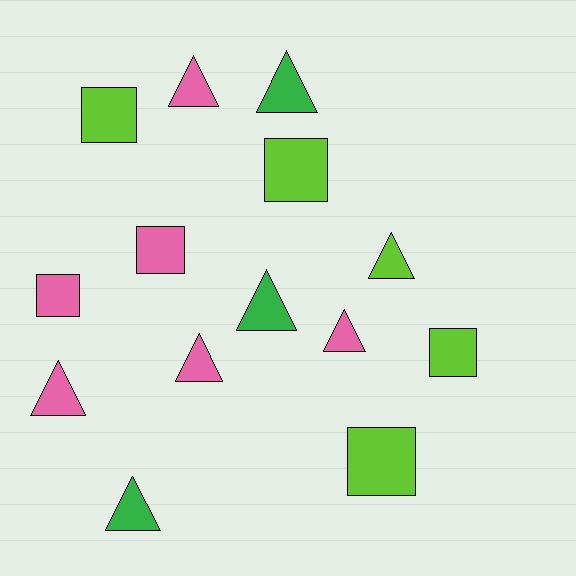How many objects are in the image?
There are 14 objects.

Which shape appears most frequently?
Triangle, with 8 objects.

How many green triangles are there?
There are 3 green triangles.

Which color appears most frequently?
Pink, with 6 objects.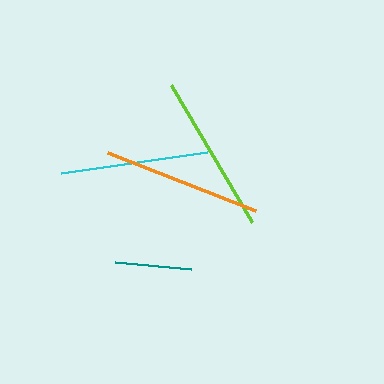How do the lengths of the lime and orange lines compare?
The lime and orange lines are approximately the same length.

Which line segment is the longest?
The lime line is the longest at approximately 159 pixels.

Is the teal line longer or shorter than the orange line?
The orange line is longer than the teal line.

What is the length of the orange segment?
The orange segment is approximately 159 pixels long.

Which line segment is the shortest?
The teal line is the shortest at approximately 76 pixels.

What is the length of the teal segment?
The teal segment is approximately 76 pixels long.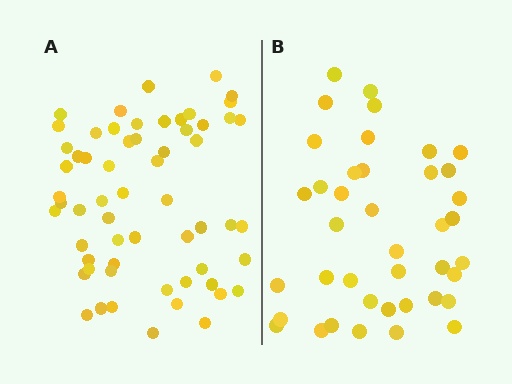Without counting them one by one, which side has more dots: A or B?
Region A (the left region) has more dots.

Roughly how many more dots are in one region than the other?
Region A has approximately 20 more dots than region B.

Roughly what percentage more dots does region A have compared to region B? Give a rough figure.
About 50% more.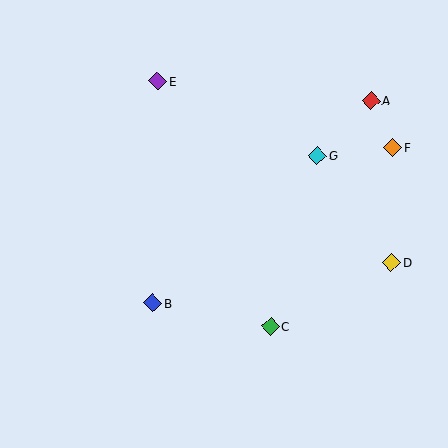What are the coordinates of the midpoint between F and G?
The midpoint between F and G is at (355, 151).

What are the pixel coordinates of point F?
Point F is at (393, 147).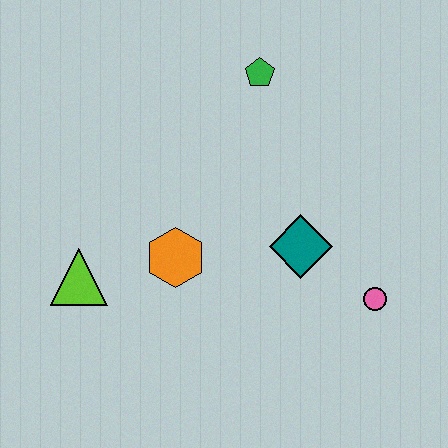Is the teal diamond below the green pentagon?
Yes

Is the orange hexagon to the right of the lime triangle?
Yes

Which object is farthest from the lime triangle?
The pink circle is farthest from the lime triangle.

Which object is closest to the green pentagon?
The teal diamond is closest to the green pentagon.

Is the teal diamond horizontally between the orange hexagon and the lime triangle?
No